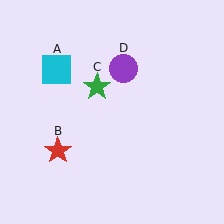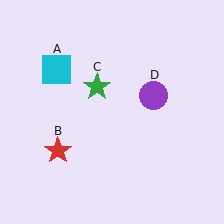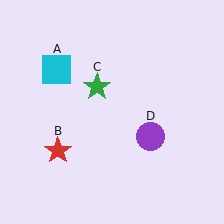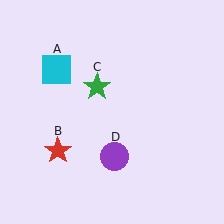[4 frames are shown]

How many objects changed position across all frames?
1 object changed position: purple circle (object D).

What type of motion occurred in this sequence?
The purple circle (object D) rotated clockwise around the center of the scene.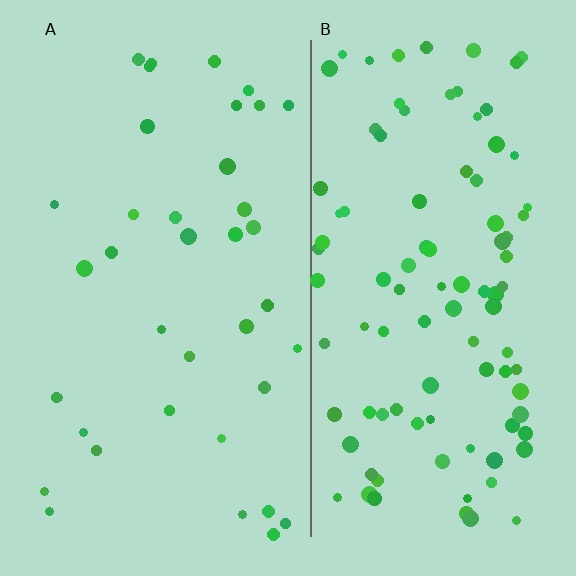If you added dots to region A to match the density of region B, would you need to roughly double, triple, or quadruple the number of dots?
Approximately triple.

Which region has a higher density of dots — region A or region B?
B (the right).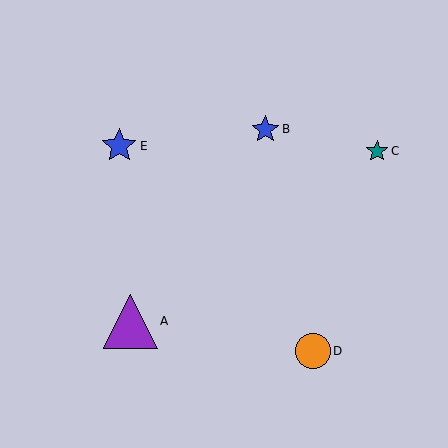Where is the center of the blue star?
The center of the blue star is at (265, 129).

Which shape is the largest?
The purple triangle (labeled A) is the largest.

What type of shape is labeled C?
Shape C is a teal star.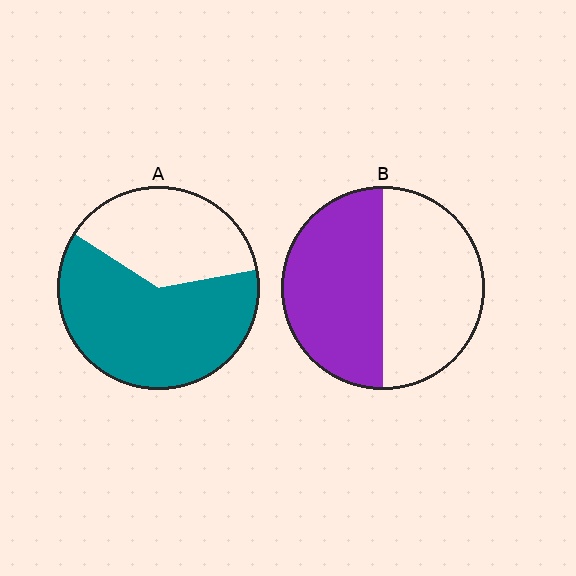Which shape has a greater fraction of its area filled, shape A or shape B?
Shape A.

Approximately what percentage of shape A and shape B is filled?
A is approximately 60% and B is approximately 50%.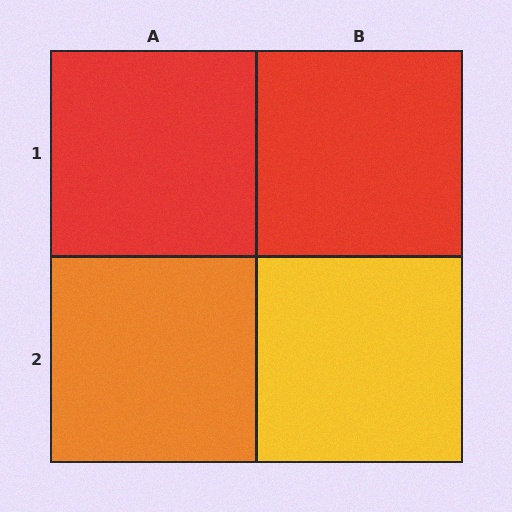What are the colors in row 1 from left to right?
Red, red.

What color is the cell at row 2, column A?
Orange.